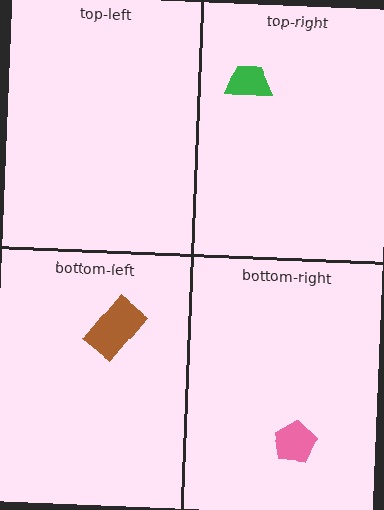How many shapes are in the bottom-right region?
1.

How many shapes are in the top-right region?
1.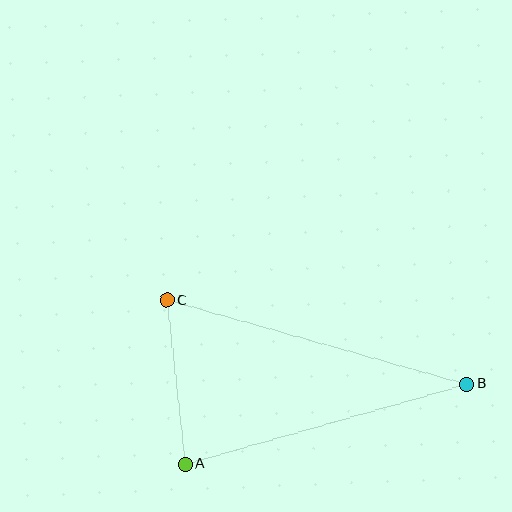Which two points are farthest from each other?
Points B and C are farthest from each other.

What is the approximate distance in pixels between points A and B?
The distance between A and B is approximately 293 pixels.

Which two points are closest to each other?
Points A and C are closest to each other.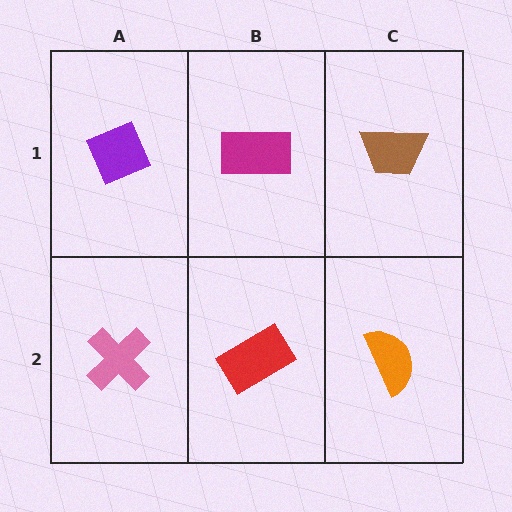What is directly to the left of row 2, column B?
A pink cross.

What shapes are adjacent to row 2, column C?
A brown trapezoid (row 1, column C), a red rectangle (row 2, column B).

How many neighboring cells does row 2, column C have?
2.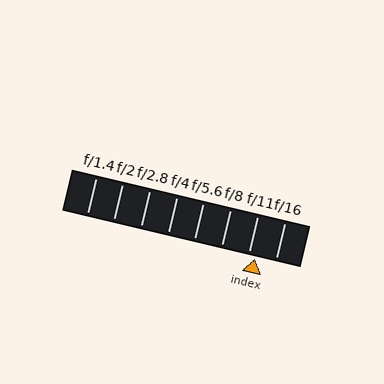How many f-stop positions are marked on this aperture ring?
There are 8 f-stop positions marked.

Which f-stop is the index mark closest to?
The index mark is closest to f/11.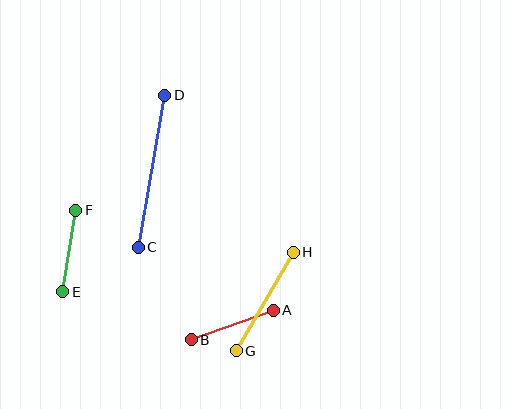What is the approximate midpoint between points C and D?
The midpoint is at approximately (152, 171) pixels.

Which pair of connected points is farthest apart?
Points C and D are farthest apart.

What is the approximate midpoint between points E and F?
The midpoint is at approximately (69, 251) pixels.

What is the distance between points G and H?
The distance is approximately 114 pixels.